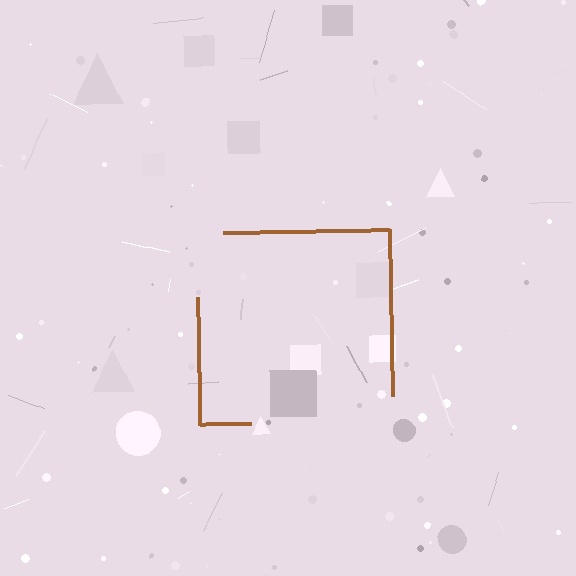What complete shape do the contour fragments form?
The contour fragments form a square.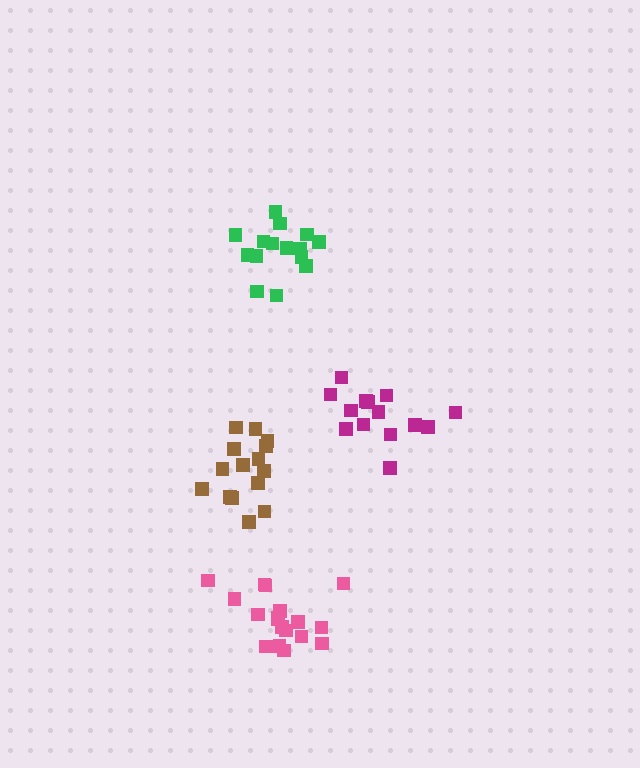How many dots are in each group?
Group 1: 15 dots, Group 2: 18 dots, Group 3: 14 dots, Group 4: 15 dots (62 total).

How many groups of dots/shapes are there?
There are 4 groups.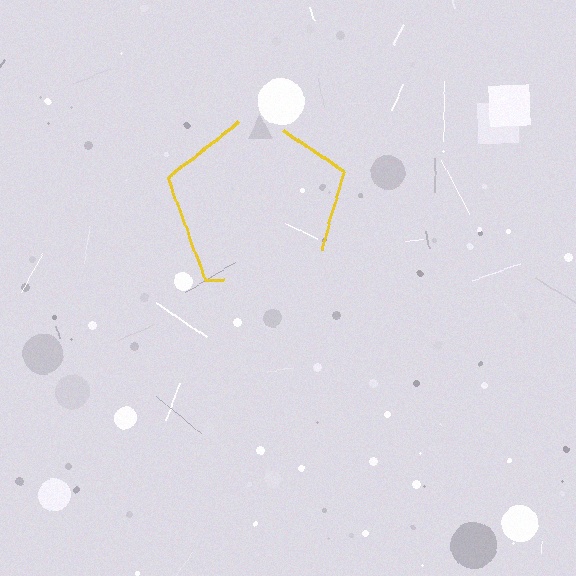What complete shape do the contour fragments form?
The contour fragments form a pentagon.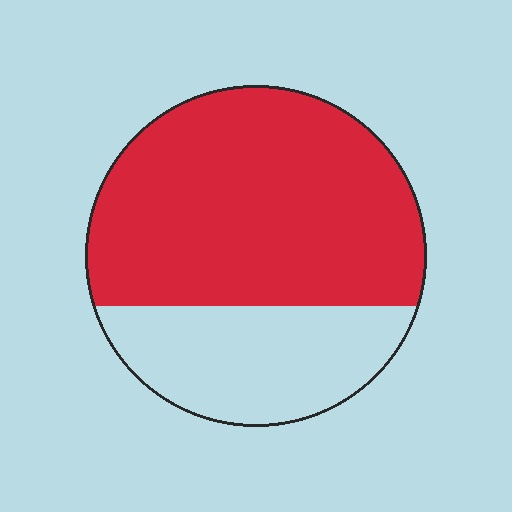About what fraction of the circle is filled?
About two thirds (2/3).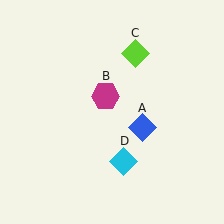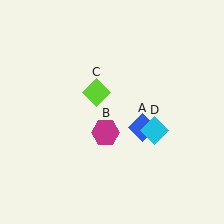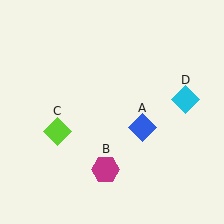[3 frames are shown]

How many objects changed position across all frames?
3 objects changed position: magenta hexagon (object B), lime diamond (object C), cyan diamond (object D).